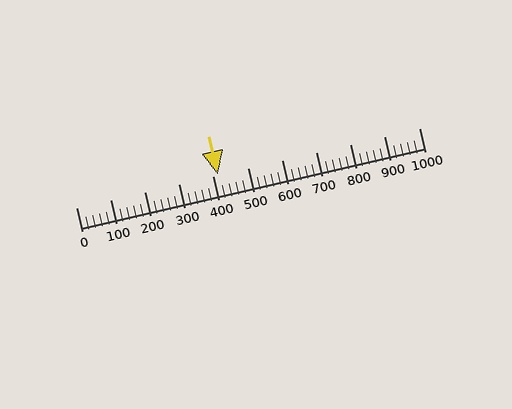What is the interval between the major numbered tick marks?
The major tick marks are spaced 100 units apart.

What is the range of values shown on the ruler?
The ruler shows values from 0 to 1000.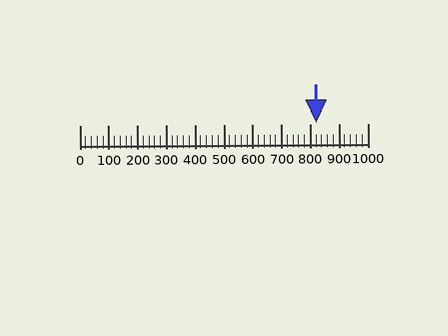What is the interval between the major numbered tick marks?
The major tick marks are spaced 100 units apart.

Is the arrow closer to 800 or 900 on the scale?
The arrow is closer to 800.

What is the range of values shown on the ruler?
The ruler shows values from 0 to 1000.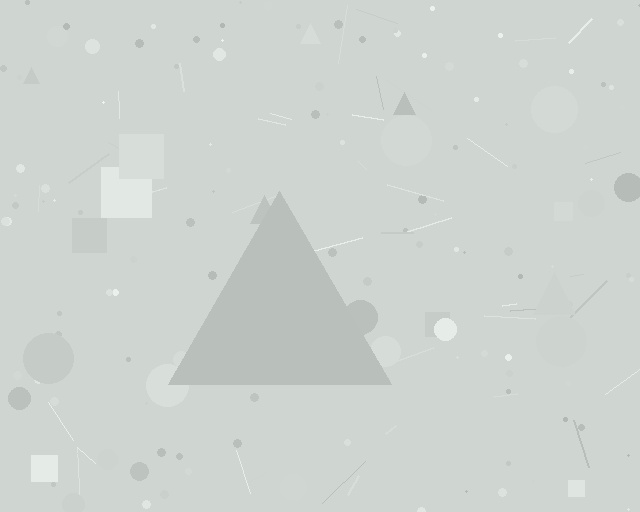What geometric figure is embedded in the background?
A triangle is embedded in the background.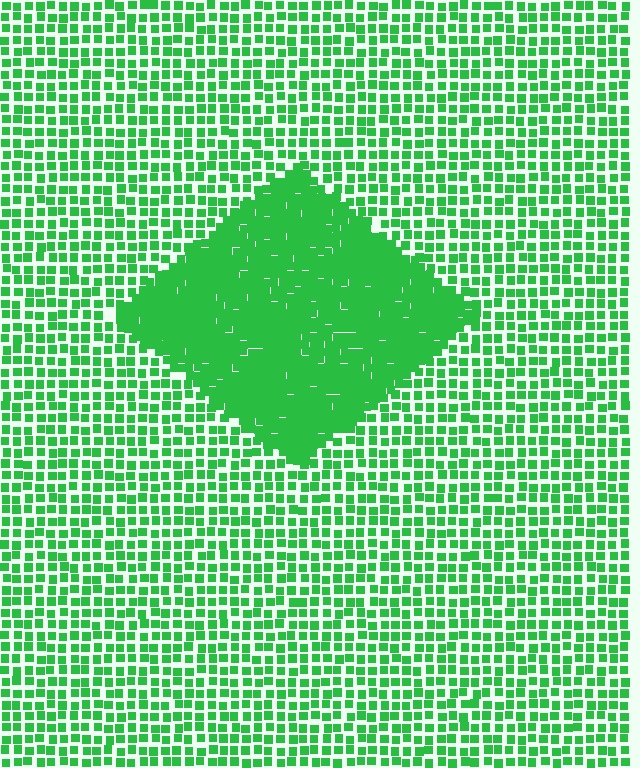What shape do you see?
I see a diamond.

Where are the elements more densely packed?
The elements are more densely packed inside the diamond boundary.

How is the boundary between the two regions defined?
The boundary is defined by a change in element density (approximately 2.2x ratio). All elements are the same color, size, and shape.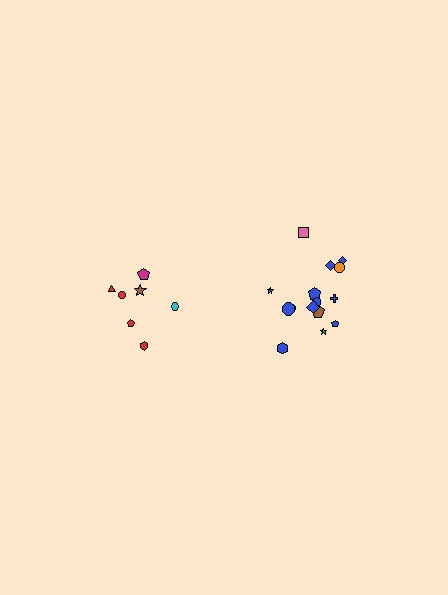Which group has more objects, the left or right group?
The right group.